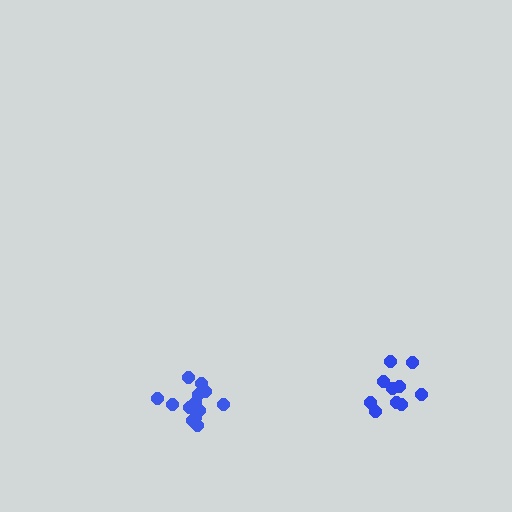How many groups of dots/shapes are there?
There are 2 groups.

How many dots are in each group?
Group 1: 13 dots, Group 2: 10 dots (23 total).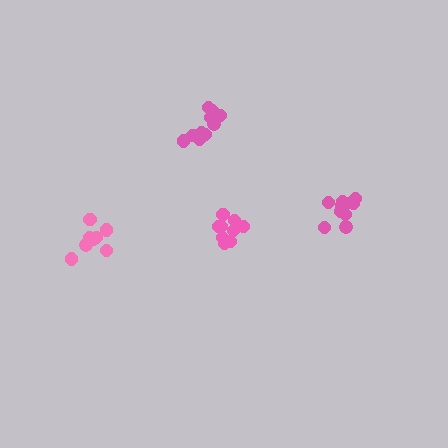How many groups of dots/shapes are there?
There are 4 groups.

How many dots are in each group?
Group 1: 9 dots, Group 2: 11 dots, Group 3: 9 dots, Group 4: 10 dots (39 total).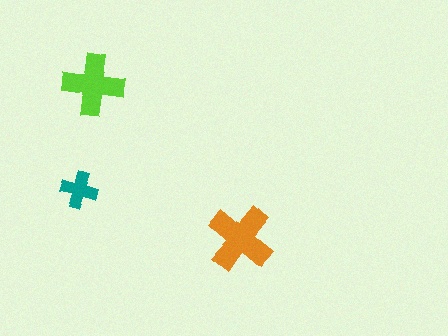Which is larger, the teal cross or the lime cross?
The lime one.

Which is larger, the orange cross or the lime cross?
The orange one.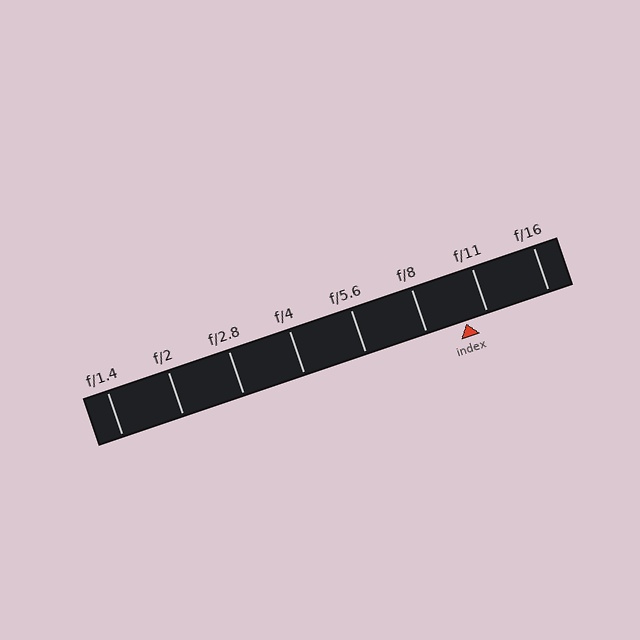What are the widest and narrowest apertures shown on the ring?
The widest aperture shown is f/1.4 and the narrowest is f/16.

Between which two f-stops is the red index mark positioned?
The index mark is between f/8 and f/11.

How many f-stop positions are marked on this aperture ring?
There are 8 f-stop positions marked.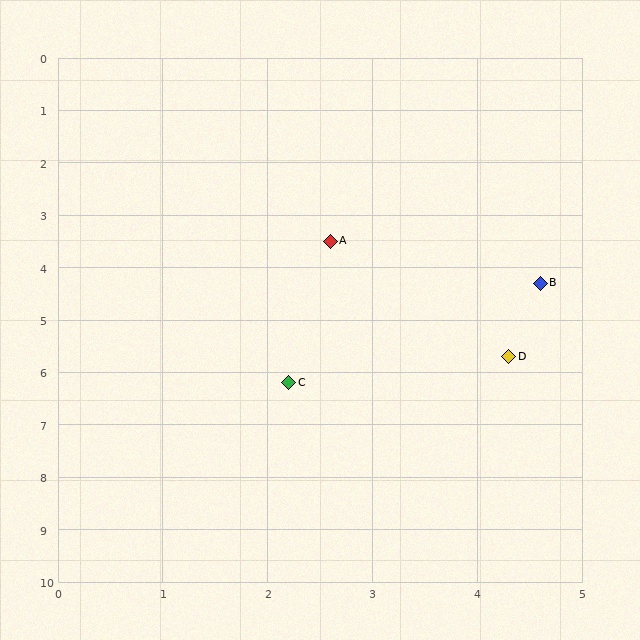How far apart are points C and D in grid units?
Points C and D are about 2.2 grid units apart.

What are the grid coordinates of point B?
Point B is at approximately (4.6, 4.3).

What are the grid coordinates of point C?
Point C is at approximately (2.2, 6.2).